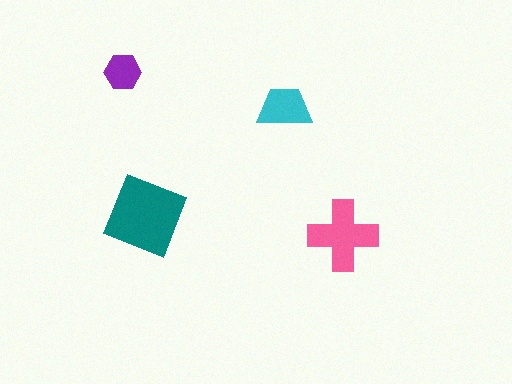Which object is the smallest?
The purple hexagon.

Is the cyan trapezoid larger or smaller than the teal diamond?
Smaller.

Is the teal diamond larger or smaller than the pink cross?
Larger.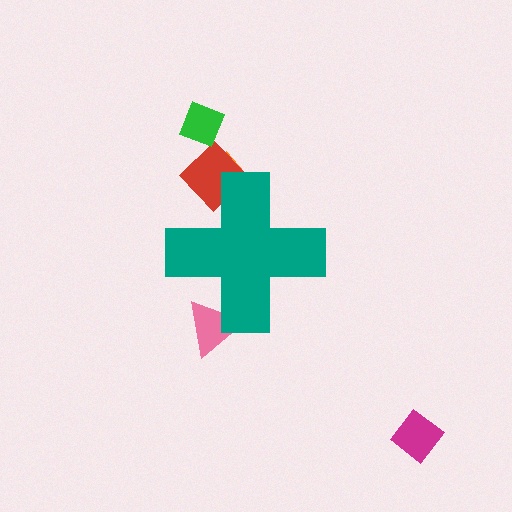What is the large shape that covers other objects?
A teal cross.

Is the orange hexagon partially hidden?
Yes, the orange hexagon is partially hidden behind the teal cross.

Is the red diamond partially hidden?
Yes, the red diamond is partially hidden behind the teal cross.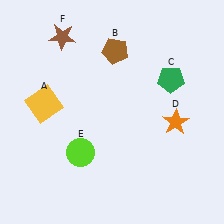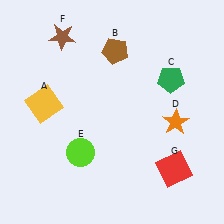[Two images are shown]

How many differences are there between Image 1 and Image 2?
There is 1 difference between the two images.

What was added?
A red square (G) was added in Image 2.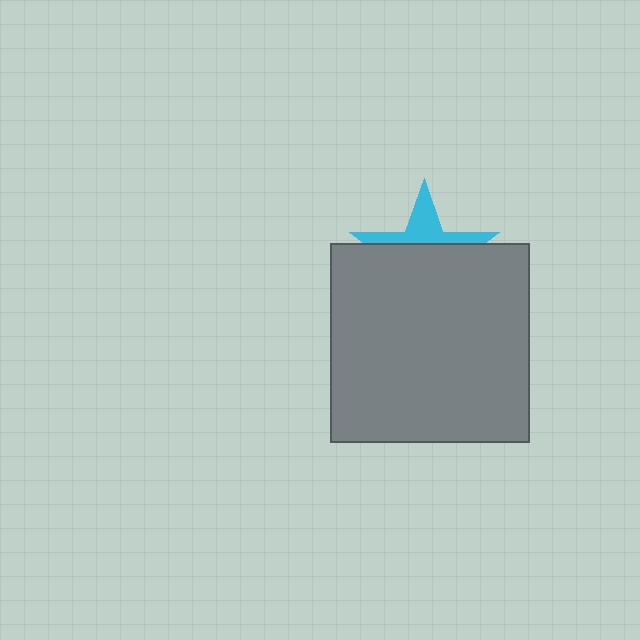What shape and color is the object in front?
The object in front is a gray square.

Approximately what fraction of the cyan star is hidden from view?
Roughly 64% of the cyan star is hidden behind the gray square.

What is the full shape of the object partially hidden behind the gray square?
The partially hidden object is a cyan star.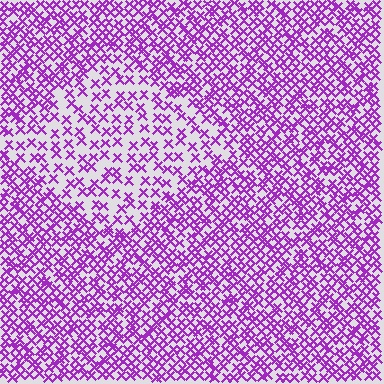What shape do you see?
I see a diamond.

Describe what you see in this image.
The image contains small purple elements arranged at two different densities. A diamond-shaped region is visible where the elements are less densely packed than the surrounding area.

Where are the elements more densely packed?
The elements are more densely packed outside the diamond boundary.